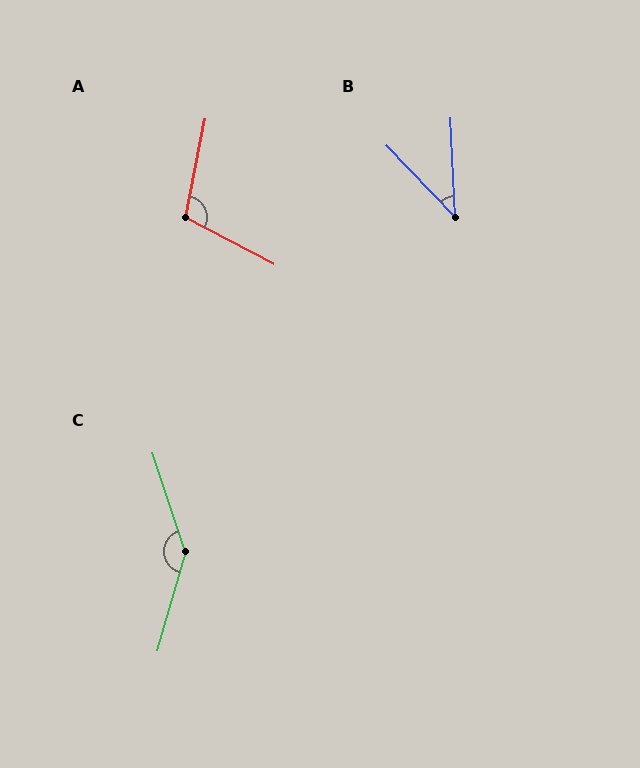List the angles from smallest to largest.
B (41°), A (106°), C (146°).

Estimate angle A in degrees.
Approximately 106 degrees.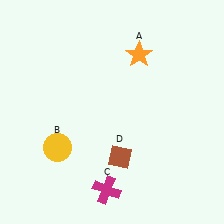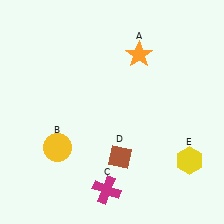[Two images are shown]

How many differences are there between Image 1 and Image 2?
There is 1 difference between the two images.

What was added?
A yellow hexagon (E) was added in Image 2.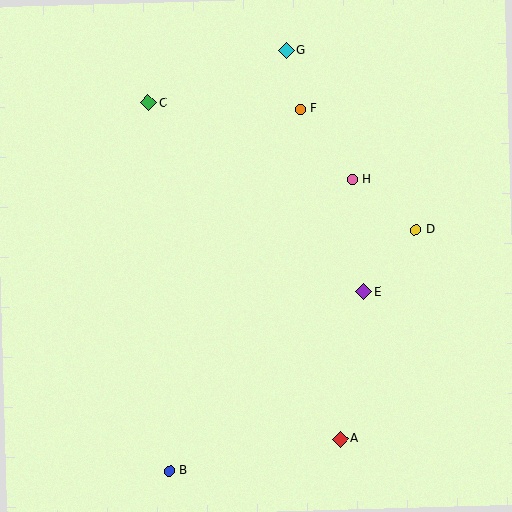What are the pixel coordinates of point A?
Point A is at (341, 439).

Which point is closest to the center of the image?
Point E at (364, 292) is closest to the center.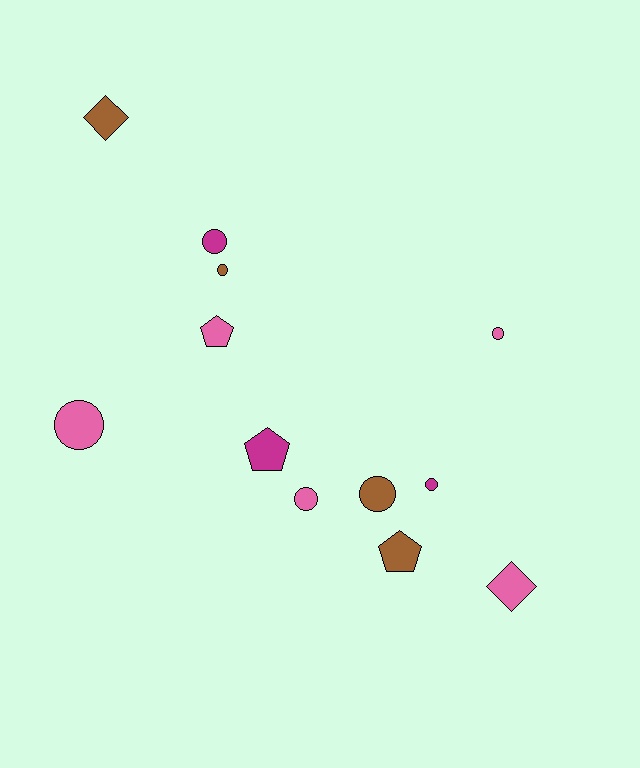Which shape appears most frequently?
Circle, with 7 objects.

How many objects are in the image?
There are 12 objects.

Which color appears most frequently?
Pink, with 5 objects.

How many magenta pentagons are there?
There is 1 magenta pentagon.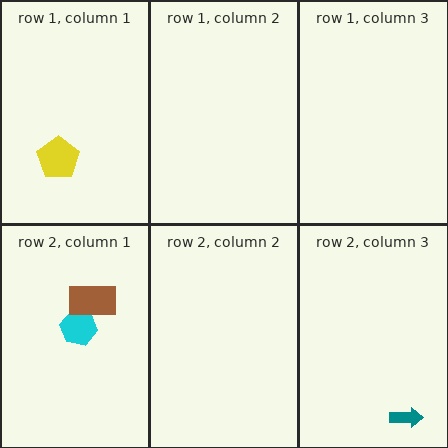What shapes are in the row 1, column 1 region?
The yellow pentagon.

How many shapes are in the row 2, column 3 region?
1.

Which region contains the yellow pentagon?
The row 1, column 1 region.